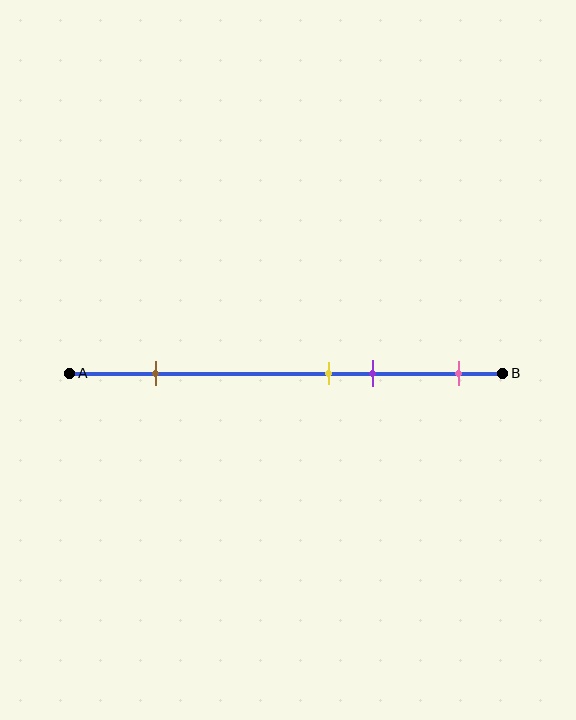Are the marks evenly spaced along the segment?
No, the marks are not evenly spaced.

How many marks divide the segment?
There are 4 marks dividing the segment.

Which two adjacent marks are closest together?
The yellow and purple marks are the closest adjacent pair.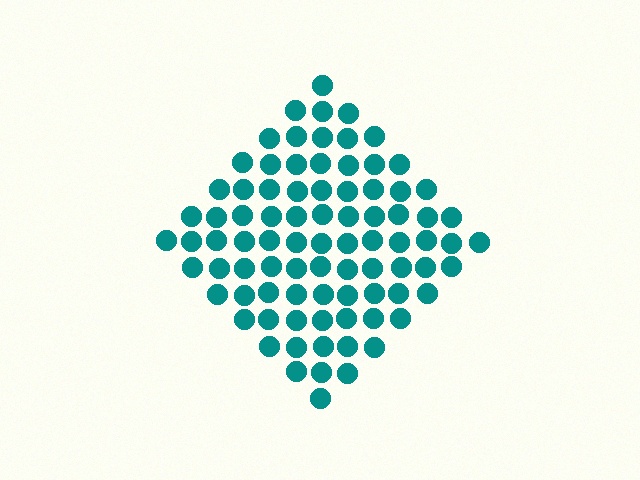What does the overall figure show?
The overall figure shows a diamond.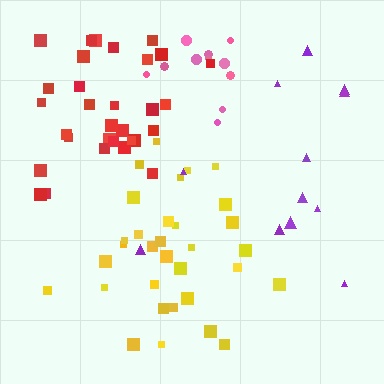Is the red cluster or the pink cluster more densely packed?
Pink.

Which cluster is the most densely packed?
Pink.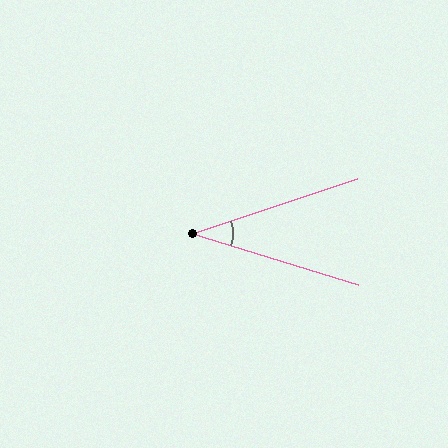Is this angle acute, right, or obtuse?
It is acute.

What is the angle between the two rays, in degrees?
Approximately 35 degrees.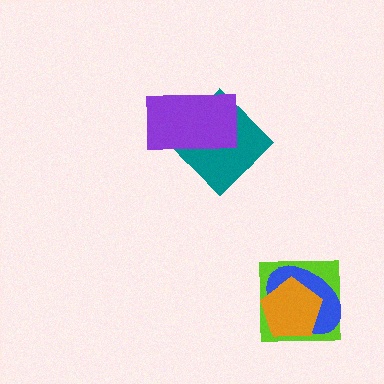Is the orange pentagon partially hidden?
No, no other shape covers it.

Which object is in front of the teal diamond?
The purple rectangle is in front of the teal diamond.